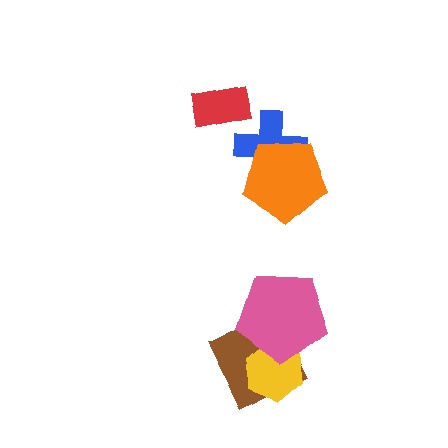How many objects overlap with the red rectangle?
0 objects overlap with the red rectangle.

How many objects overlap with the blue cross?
1 object overlaps with the blue cross.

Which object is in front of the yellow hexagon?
The pink pentagon is in front of the yellow hexagon.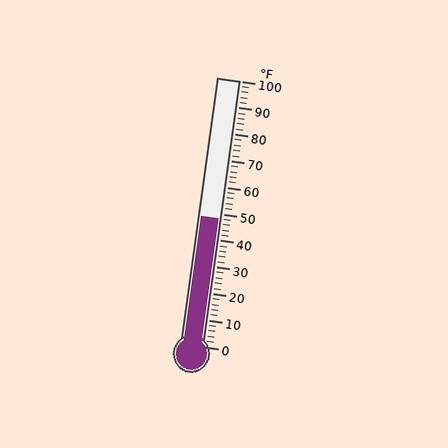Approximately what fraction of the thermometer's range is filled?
The thermometer is filled to approximately 50% of its range.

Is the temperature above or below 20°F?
The temperature is above 20°F.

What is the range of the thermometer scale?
The thermometer scale ranges from 0°F to 100°F.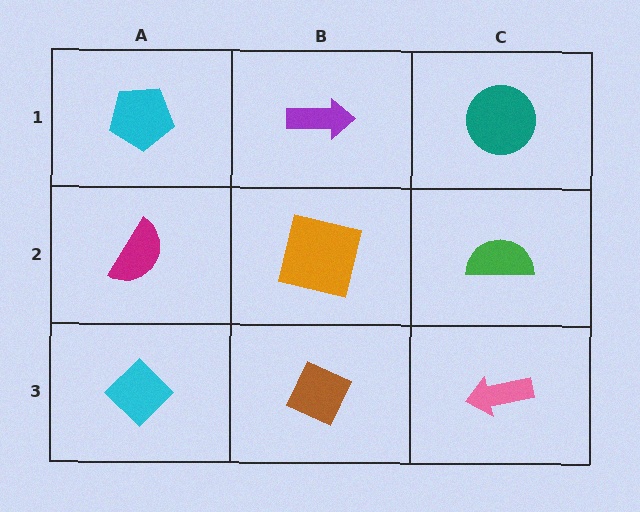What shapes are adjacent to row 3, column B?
An orange square (row 2, column B), a cyan diamond (row 3, column A), a pink arrow (row 3, column C).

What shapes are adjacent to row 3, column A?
A magenta semicircle (row 2, column A), a brown diamond (row 3, column B).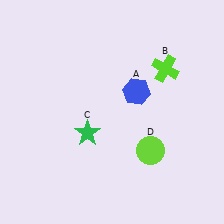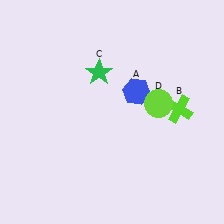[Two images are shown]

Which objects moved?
The objects that moved are: the lime cross (B), the green star (C), the lime circle (D).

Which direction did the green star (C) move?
The green star (C) moved up.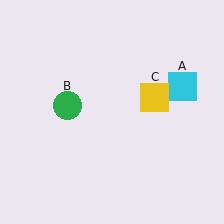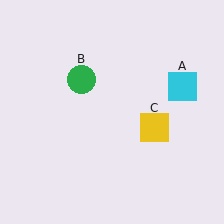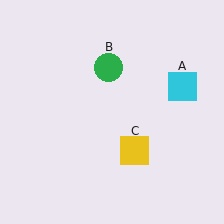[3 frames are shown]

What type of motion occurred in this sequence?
The green circle (object B), yellow square (object C) rotated clockwise around the center of the scene.